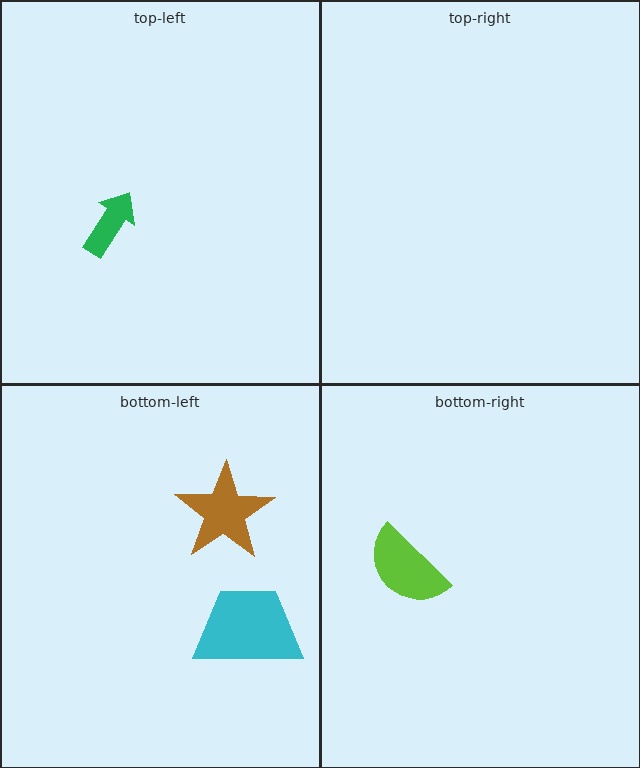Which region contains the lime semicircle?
The bottom-right region.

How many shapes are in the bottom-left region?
2.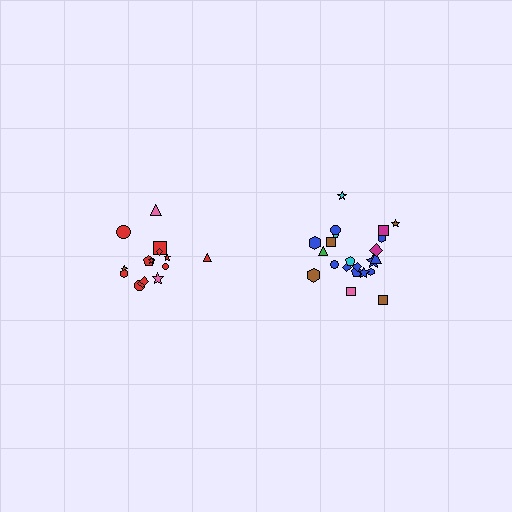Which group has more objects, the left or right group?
The right group.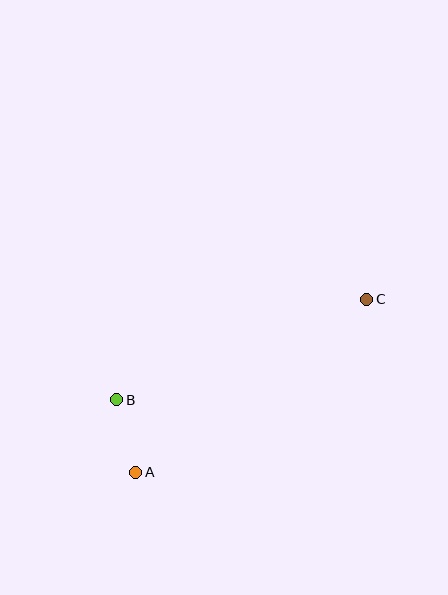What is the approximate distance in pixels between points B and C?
The distance between B and C is approximately 269 pixels.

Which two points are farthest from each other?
Points A and C are farthest from each other.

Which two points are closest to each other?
Points A and B are closest to each other.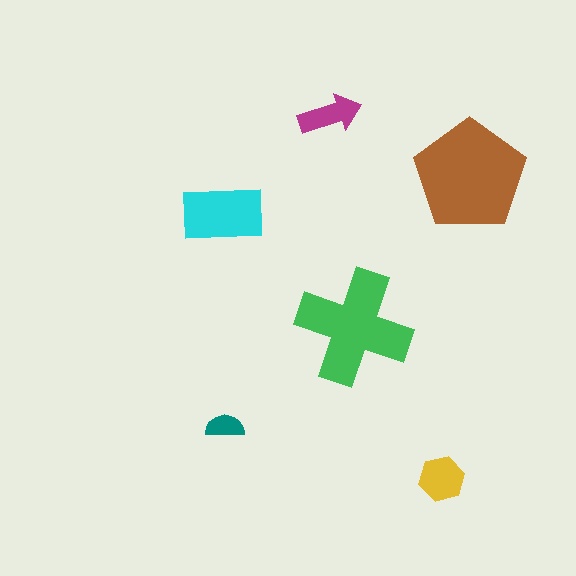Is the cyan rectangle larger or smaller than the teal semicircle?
Larger.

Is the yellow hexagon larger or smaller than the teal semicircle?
Larger.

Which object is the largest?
The brown pentagon.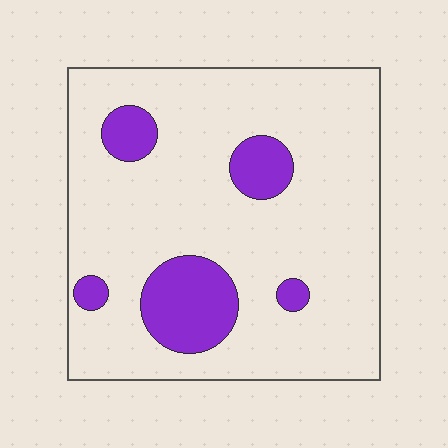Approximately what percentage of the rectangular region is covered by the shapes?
Approximately 15%.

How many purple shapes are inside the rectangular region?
5.